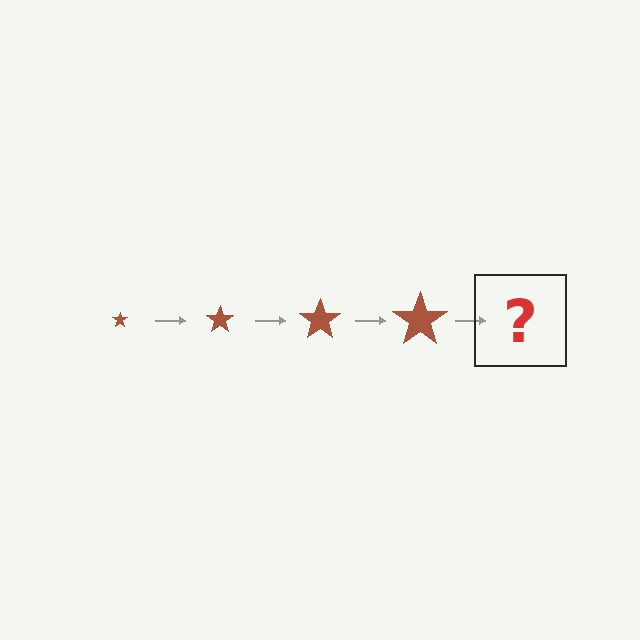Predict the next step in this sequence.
The next step is a brown star, larger than the previous one.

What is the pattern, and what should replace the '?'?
The pattern is that the star gets progressively larger each step. The '?' should be a brown star, larger than the previous one.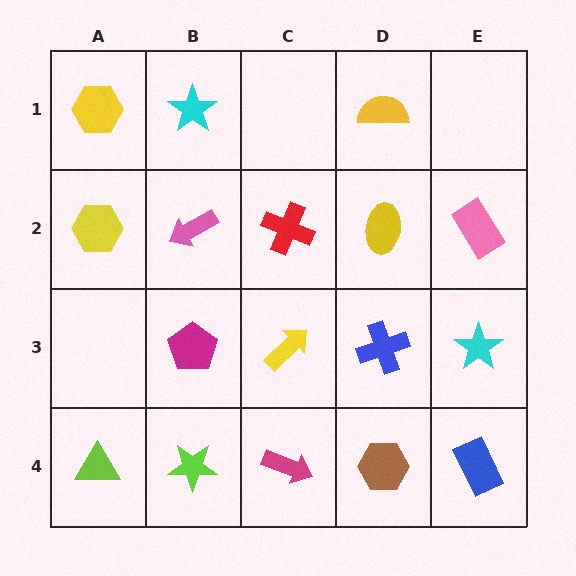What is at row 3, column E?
A cyan star.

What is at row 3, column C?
A yellow arrow.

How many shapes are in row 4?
5 shapes.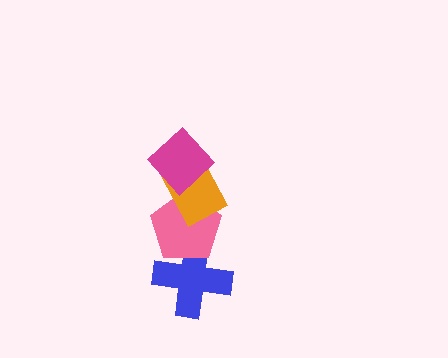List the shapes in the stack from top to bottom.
From top to bottom: the magenta diamond, the orange rectangle, the pink pentagon, the blue cross.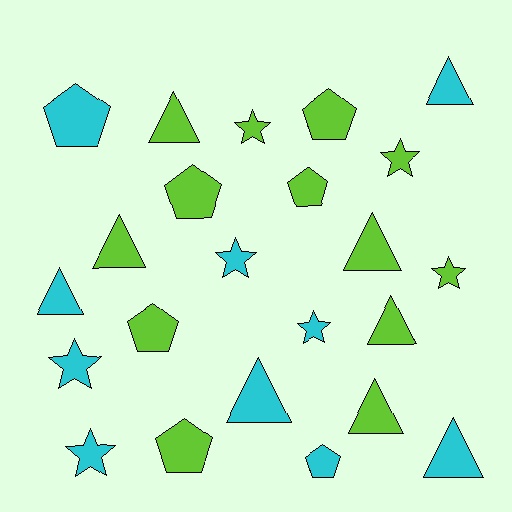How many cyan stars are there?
There are 4 cyan stars.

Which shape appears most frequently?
Triangle, with 9 objects.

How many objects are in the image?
There are 23 objects.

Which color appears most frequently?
Lime, with 13 objects.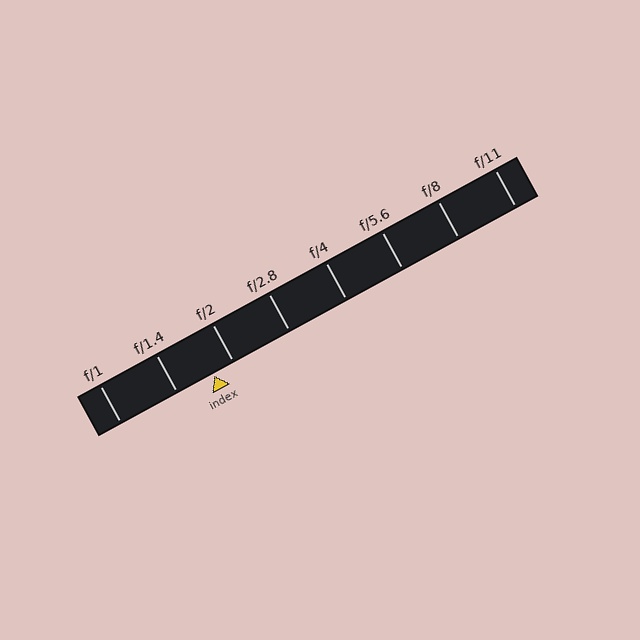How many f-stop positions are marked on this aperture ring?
There are 8 f-stop positions marked.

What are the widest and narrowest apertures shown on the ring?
The widest aperture shown is f/1 and the narrowest is f/11.